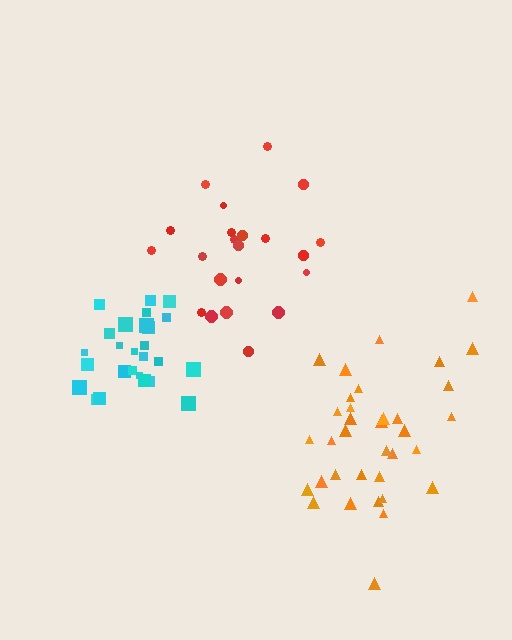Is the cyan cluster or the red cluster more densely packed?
Cyan.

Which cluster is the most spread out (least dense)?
Red.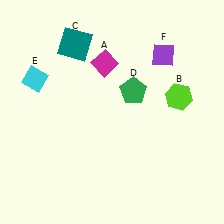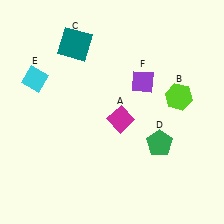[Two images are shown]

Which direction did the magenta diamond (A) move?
The magenta diamond (A) moved down.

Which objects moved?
The objects that moved are: the magenta diamond (A), the green pentagon (D), the purple diamond (F).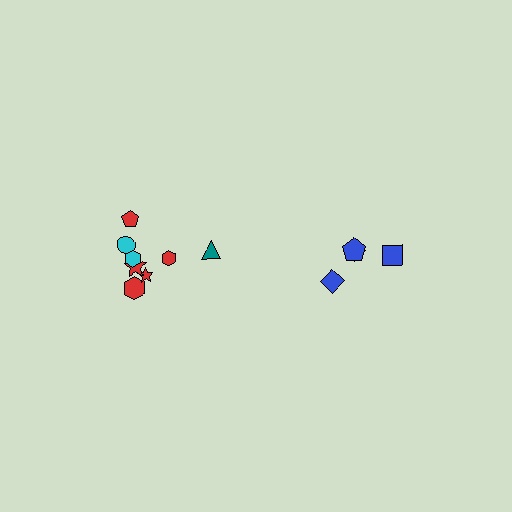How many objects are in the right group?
There are 4 objects.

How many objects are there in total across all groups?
There are 12 objects.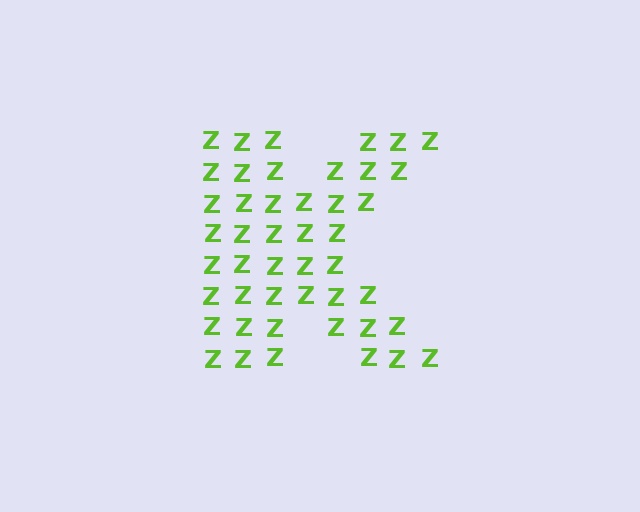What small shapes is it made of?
It is made of small letter Z's.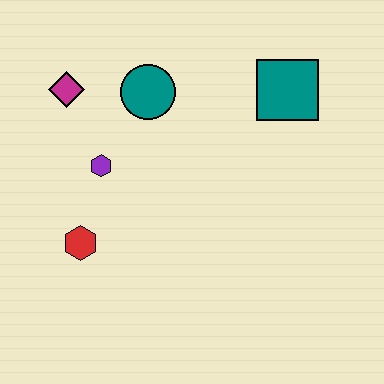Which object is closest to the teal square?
The teal circle is closest to the teal square.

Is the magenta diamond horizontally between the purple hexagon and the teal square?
No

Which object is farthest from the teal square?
The red hexagon is farthest from the teal square.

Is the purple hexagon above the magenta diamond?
No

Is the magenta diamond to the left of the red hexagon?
Yes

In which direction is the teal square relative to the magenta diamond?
The teal square is to the right of the magenta diamond.